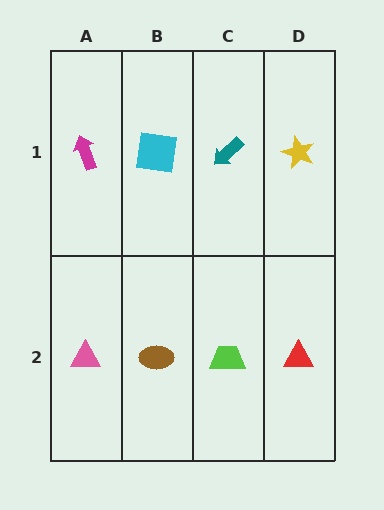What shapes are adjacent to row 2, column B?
A cyan square (row 1, column B), a pink triangle (row 2, column A), a lime trapezoid (row 2, column C).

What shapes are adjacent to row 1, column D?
A red triangle (row 2, column D), a teal arrow (row 1, column C).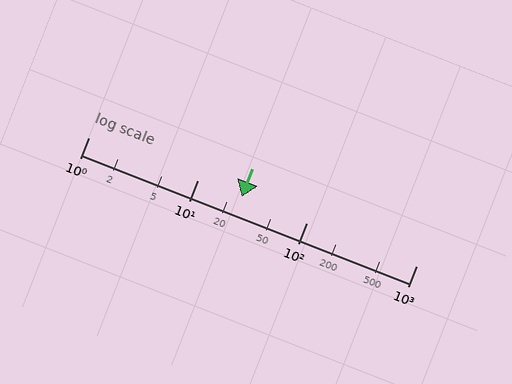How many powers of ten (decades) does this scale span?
The scale spans 3 decades, from 1 to 1000.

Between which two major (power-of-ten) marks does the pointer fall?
The pointer is between 10 and 100.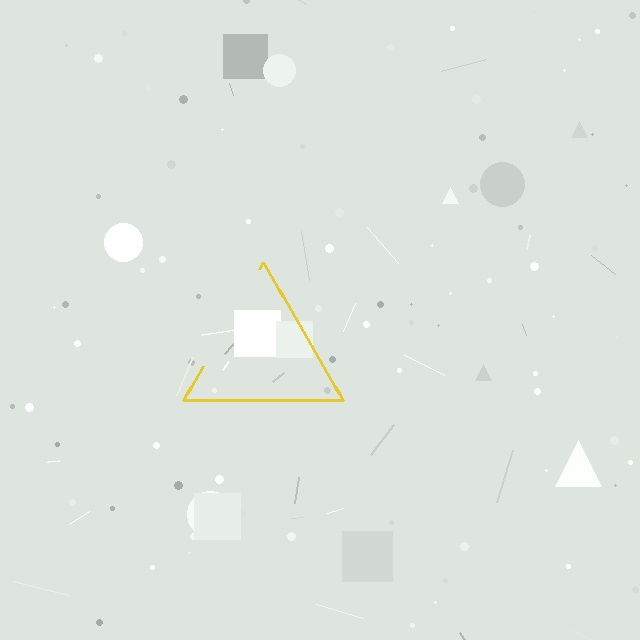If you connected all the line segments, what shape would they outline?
They would outline a triangle.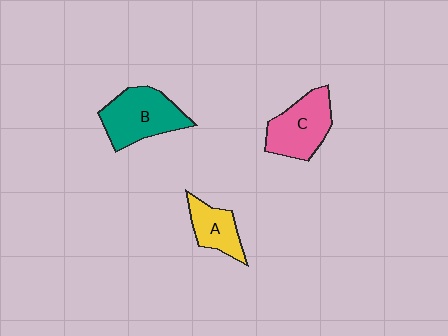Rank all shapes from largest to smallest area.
From largest to smallest: B (teal), C (pink), A (yellow).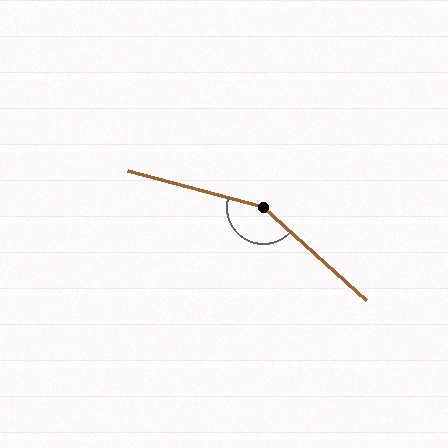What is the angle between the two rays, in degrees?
Approximately 153 degrees.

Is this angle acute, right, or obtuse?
It is obtuse.